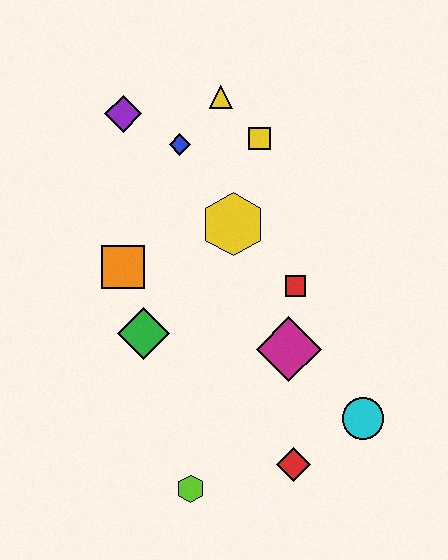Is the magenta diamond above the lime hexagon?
Yes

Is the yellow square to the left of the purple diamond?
No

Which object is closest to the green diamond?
The orange square is closest to the green diamond.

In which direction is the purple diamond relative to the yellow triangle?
The purple diamond is to the left of the yellow triangle.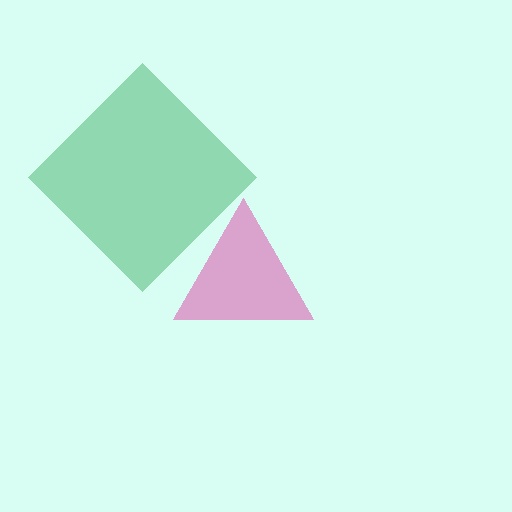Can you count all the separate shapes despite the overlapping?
Yes, there are 2 separate shapes.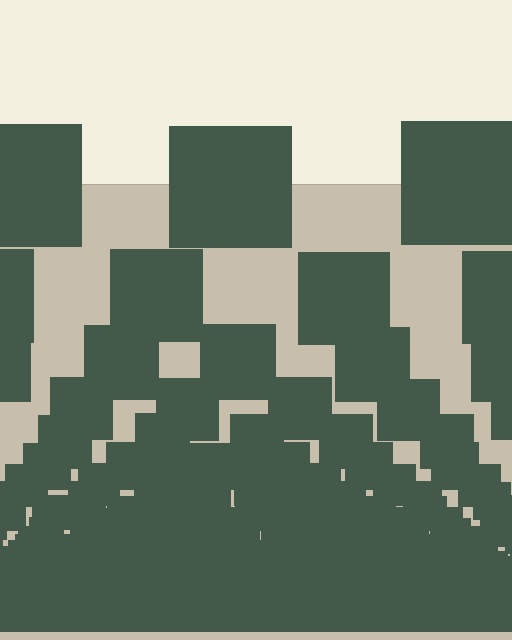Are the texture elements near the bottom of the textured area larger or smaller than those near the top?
Smaller. The gradient is inverted — elements near the bottom are smaller and denser.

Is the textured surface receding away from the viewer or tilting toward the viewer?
The surface appears to tilt toward the viewer. Texture elements get larger and sparser toward the top.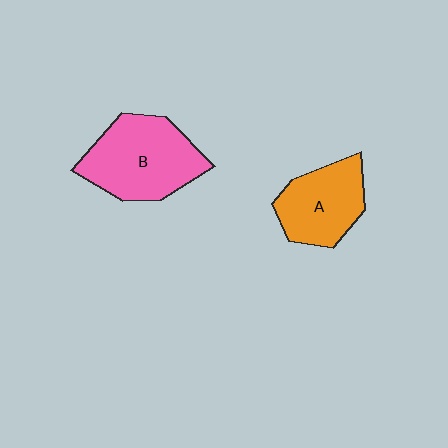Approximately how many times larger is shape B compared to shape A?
Approximately 1.3 times.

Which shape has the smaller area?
Shape A (orange).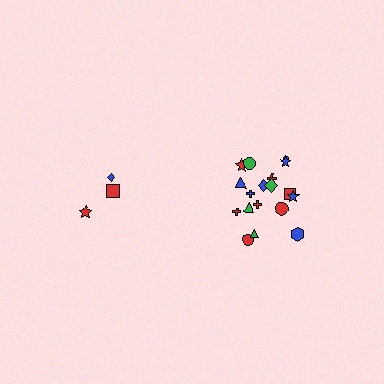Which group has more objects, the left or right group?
The right group.